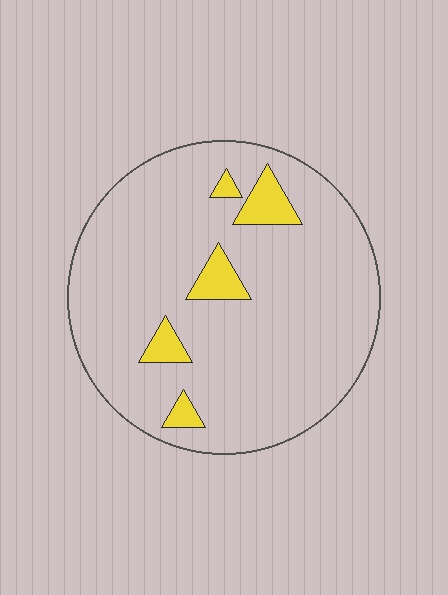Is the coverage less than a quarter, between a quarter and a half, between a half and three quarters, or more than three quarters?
Less than a quarter.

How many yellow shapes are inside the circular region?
5.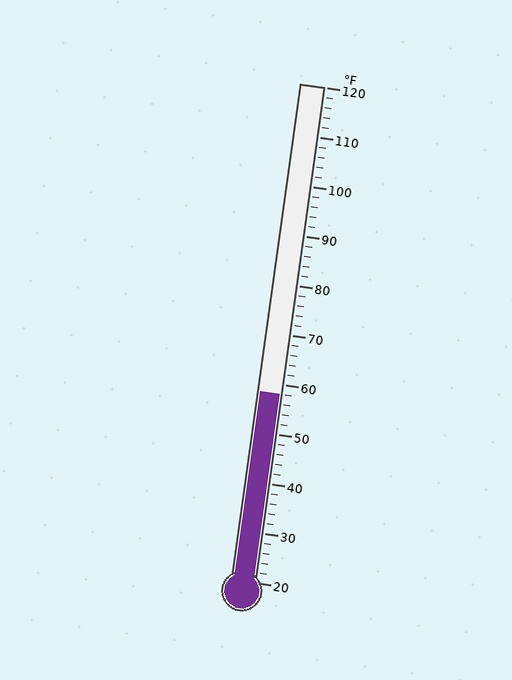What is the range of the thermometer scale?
The thermometer scale ranges from 20°F to 120°F.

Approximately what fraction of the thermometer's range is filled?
The thermometer is filled to approximately 40% of its range.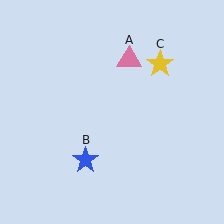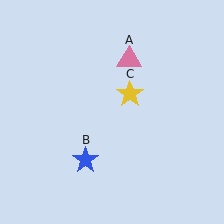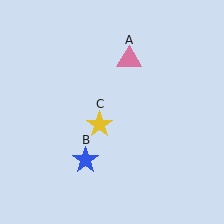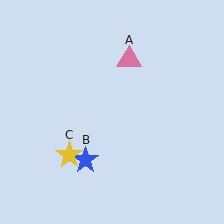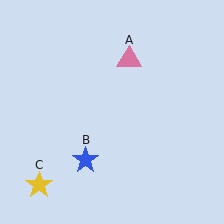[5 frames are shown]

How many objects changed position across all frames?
1 object changed position: yellow star (object C).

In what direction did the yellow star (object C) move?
The yellow star (object C) moved down and to the left.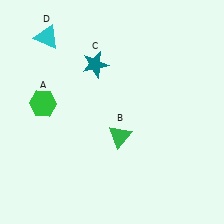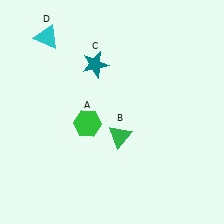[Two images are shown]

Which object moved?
The green hexagon (A) moved right.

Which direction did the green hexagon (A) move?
The green hexagon (A) moved right.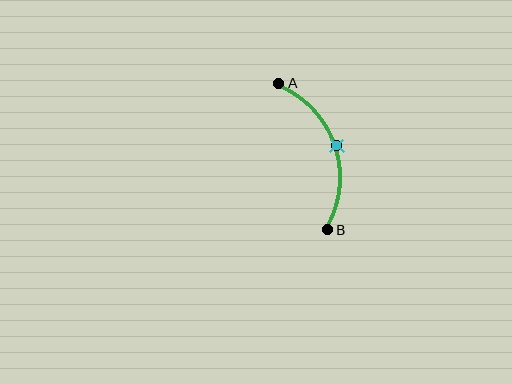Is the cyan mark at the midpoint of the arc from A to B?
Yes. The cyan mark lies on the arc at equal arc-length from both A and B — it is the arc midpoint.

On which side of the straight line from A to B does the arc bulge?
The arc bulges to the right of the straight line connecting A and B.